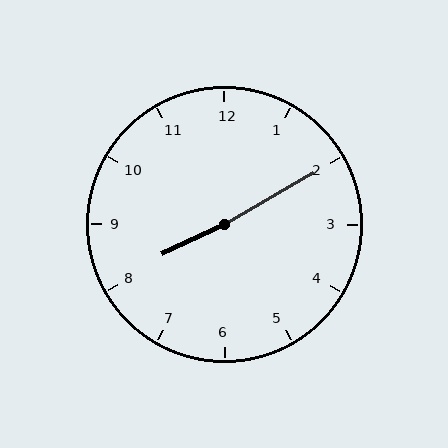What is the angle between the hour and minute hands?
Approximately 175 degrees.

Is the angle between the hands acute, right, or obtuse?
It is obtuse.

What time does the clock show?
8:10.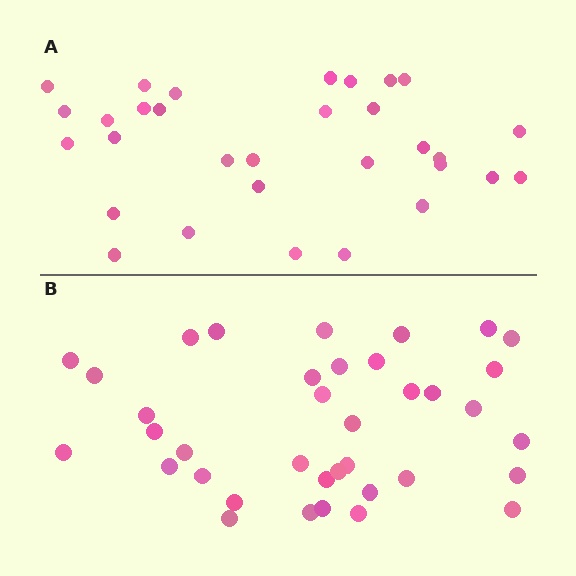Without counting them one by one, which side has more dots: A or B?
Region B (the bottom region) has more dots.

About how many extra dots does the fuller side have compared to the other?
Region B has about 6 more dots than region A.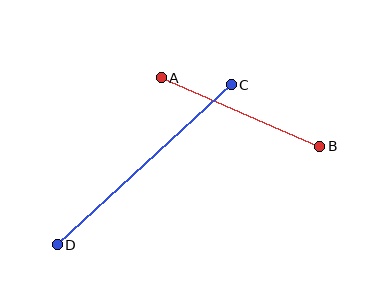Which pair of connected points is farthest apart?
Points C and D are farthest apart.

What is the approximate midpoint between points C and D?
The midpoint is at approximately (144, 165) pixels.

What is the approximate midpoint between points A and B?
The midpoint is at approximately (240, 112) pixels.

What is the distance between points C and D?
The distance is approximately 236 pixels.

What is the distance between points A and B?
The distance is approximately 173 pixels.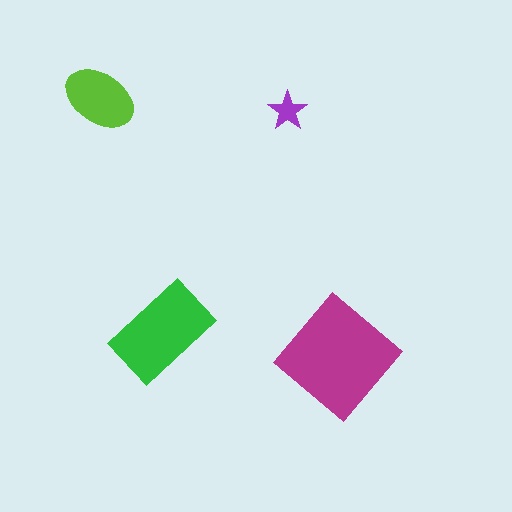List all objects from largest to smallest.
The magenta diamond, the green rectangle, the lime ellipse, the purple star.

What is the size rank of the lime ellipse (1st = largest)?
3rd.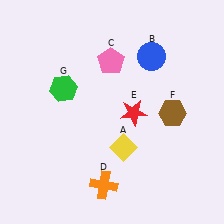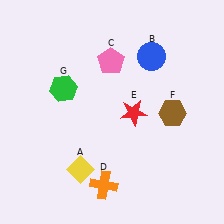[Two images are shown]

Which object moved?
The yellow diamond (A) moved left.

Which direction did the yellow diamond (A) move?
The yellow diamond (A) moved left.